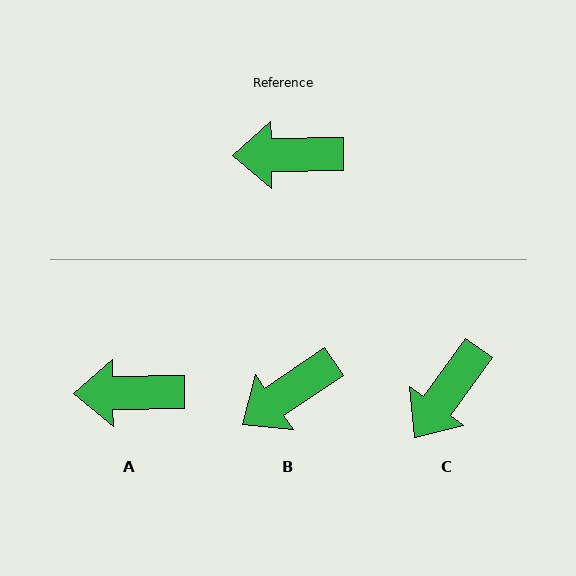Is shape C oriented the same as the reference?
No, it is off by about 53 degrees.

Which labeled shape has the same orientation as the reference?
A.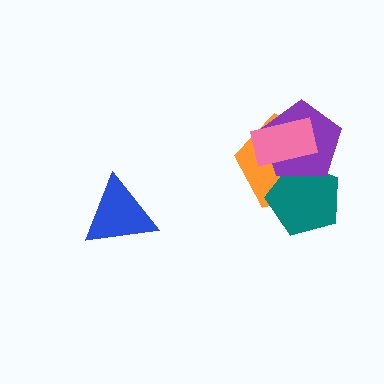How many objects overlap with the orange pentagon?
3 objects overlap with the orange pentagon.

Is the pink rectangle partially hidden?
No, no other shape covers it.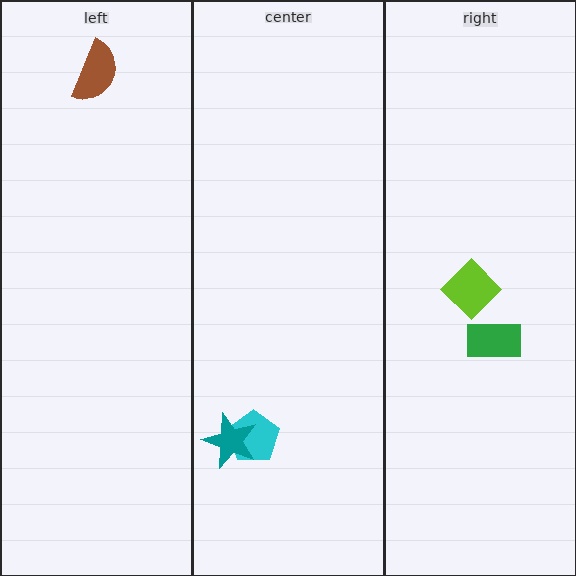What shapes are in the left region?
The brown semicircle.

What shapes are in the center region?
The cyan pentagon, the teal star.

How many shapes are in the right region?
2.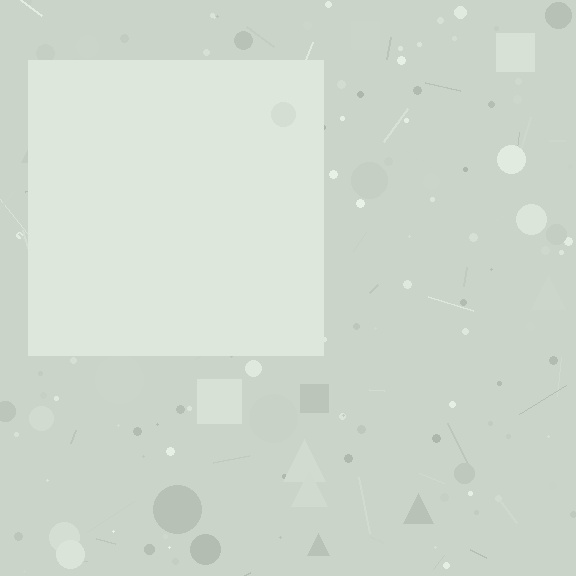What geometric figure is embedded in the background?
A square is embedded in the background.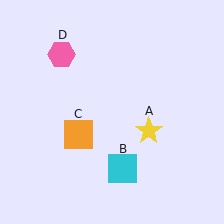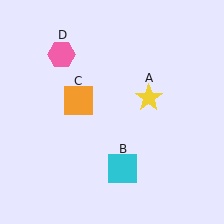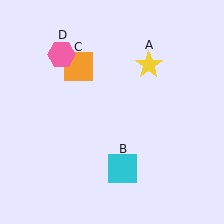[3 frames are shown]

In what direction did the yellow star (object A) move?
The yellow star (object A) moved up.